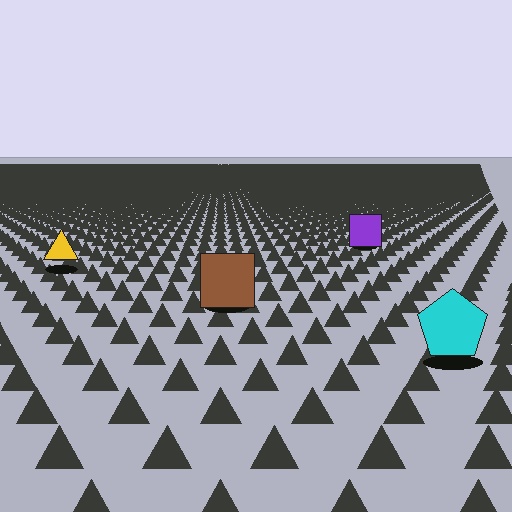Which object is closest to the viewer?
The cyan pentagon is closest. The texture marks near it are larger and more spread out.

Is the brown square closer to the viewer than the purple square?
Yes. The brown square is closer — you can tell from the texture gradient: the ground texture is coarser near it.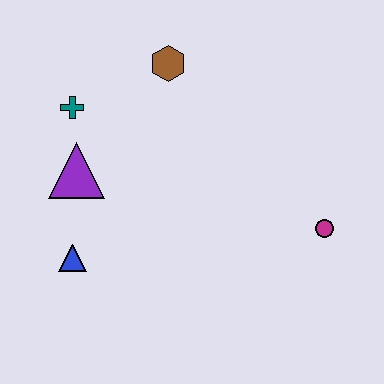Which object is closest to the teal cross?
The purple triangle is closest to the teal cross.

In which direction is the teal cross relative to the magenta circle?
The teal cross is to the left of the magenta circle.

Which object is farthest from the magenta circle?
The teal cross is farthest from the magenta circle.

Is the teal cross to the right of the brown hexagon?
No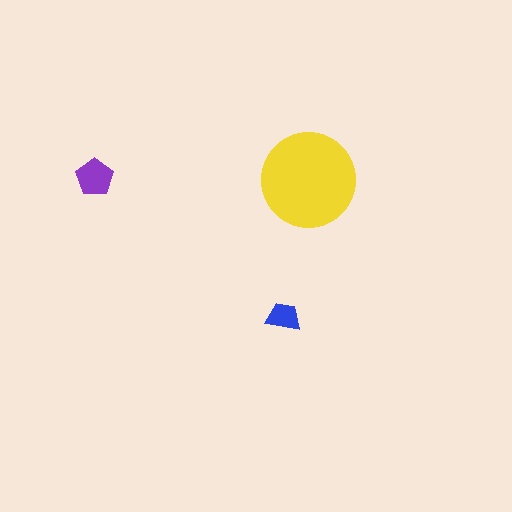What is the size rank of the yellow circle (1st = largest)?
1st.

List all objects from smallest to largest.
The blue trapezoid, the purple pentagon, the yellow circle.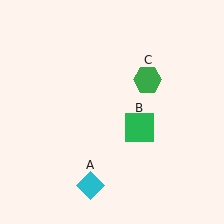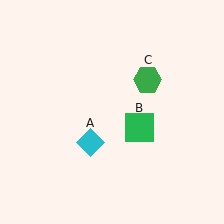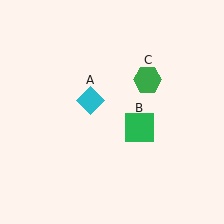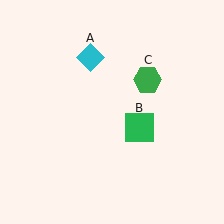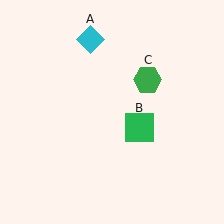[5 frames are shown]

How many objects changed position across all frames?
1 object changed position: cyan diamond (object A).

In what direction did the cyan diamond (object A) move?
The cyan diamond (object A) moved up.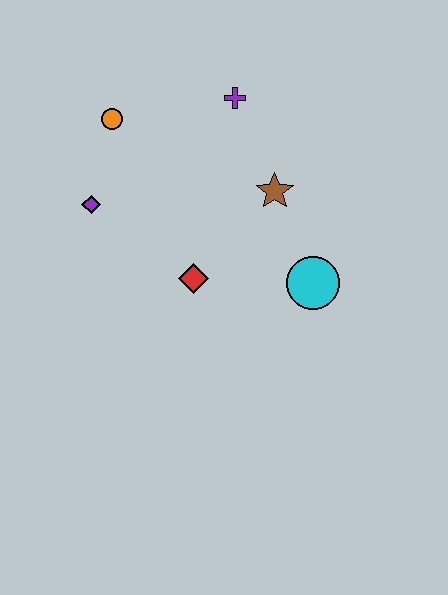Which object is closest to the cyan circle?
The brown star is closest to the cyan circle.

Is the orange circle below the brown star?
No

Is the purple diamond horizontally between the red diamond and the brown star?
No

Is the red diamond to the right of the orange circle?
Yes